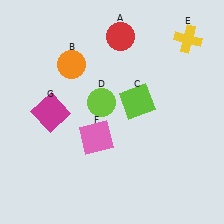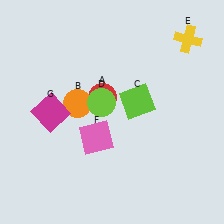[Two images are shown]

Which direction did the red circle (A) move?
The red circle (A) moved down.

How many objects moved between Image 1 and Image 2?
2 objects moved between the two images.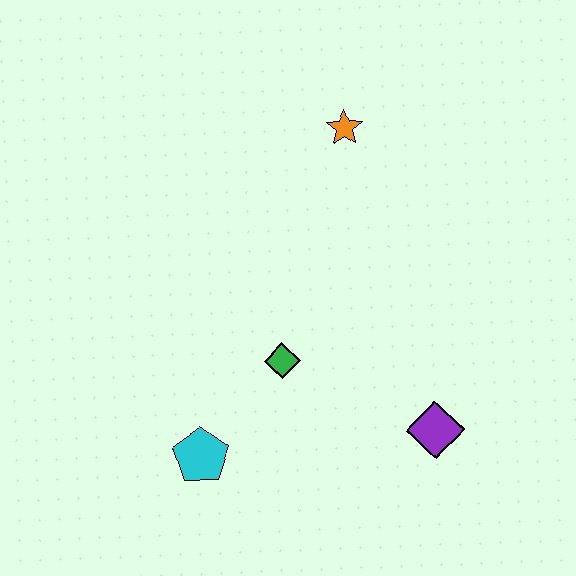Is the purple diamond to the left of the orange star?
No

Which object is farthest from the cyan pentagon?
The orange star is farthest from the cyan pentagon.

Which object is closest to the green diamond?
The cyan pentagon is closest to the green diamond.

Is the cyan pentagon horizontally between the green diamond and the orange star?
No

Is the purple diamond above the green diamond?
No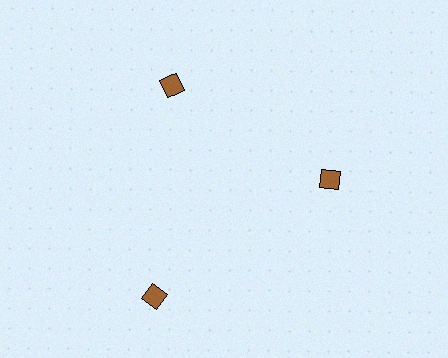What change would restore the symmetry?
The symmetry would be restored by moving it inward, back onto the ring so that all 3 diamonds sit at equal angles and equal distance from the center.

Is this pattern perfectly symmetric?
No. The 3 brown diamonds are arranged in a ring, but one element near the 7 o'clock position is pushed outward from the center, breaking the 3-fold rotational symmetry.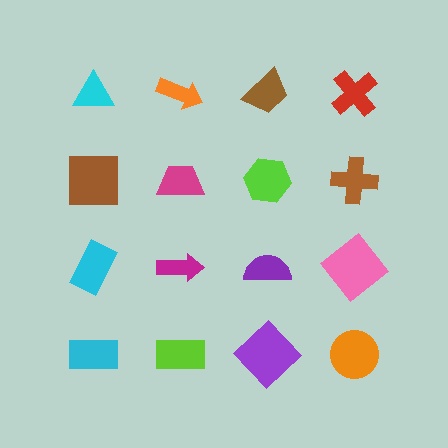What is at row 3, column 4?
A pink diamond.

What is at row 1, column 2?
An orange arrow.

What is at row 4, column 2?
A lime rectangle.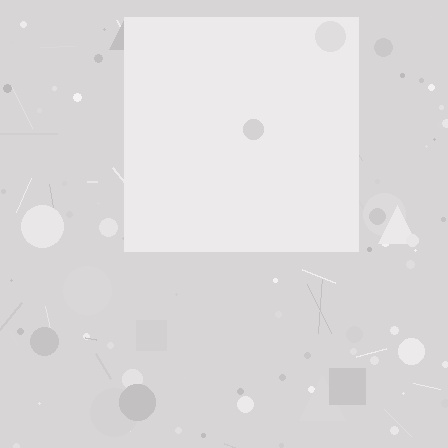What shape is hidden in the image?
A square is hidden in the image.